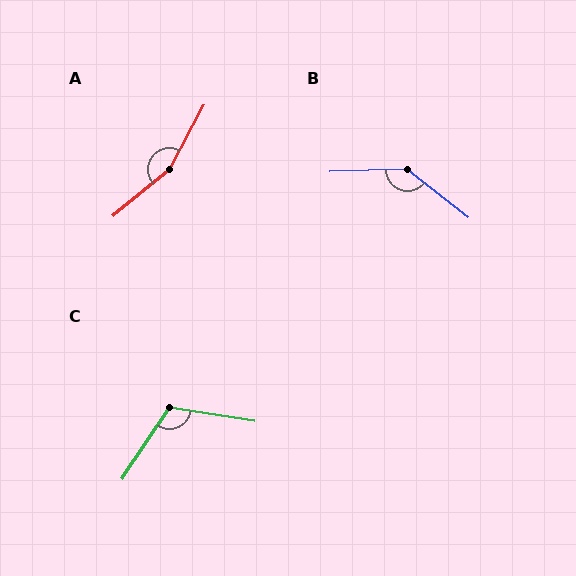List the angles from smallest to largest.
C (115°), B (140°), A (158°).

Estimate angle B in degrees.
Approximately 140 degrees.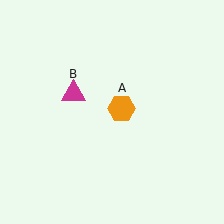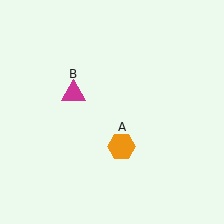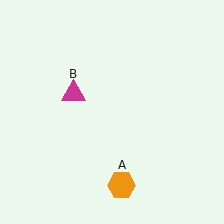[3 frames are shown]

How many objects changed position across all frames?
1 object changed position: orange hexagon (object A).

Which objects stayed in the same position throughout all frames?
Magenta triangle (object B) remained stationary.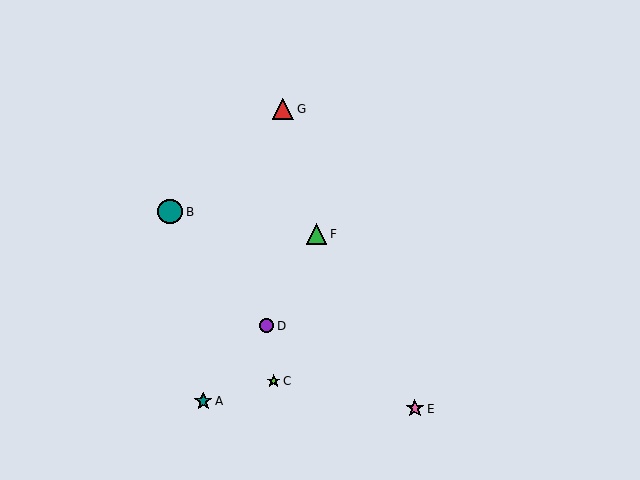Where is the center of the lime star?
The center of the lime star is at (274, 381).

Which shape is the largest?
The teal circle (labeled B) is the largest.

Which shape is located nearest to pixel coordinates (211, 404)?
The teal star (labeled A) at (203, 401) is nearest to that location.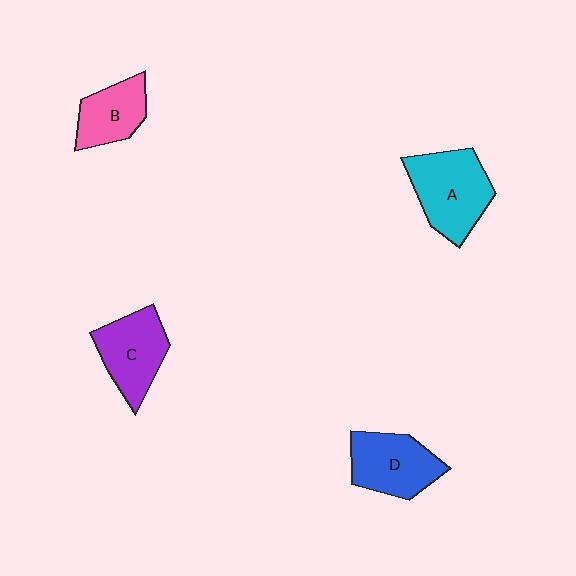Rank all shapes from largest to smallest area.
From largest to smallest: A (cyan), D (blue), C (purple), B (pink).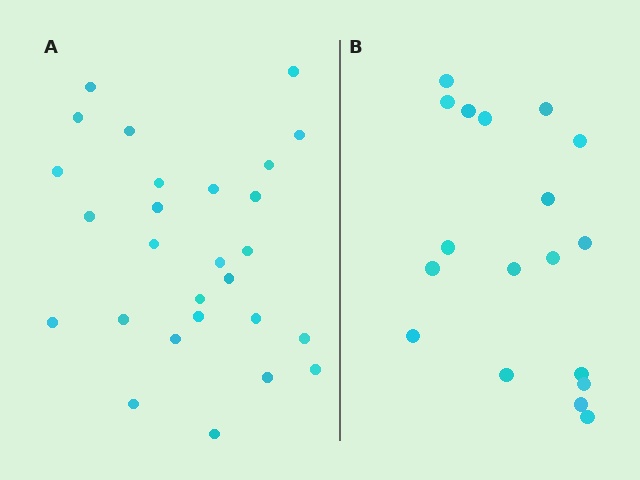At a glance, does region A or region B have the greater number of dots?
Region A (the left region) has more dots.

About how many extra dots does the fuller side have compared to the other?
Region A has roughly 8 or so more dots than region B.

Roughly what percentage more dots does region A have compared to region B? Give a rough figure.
About 50% more.